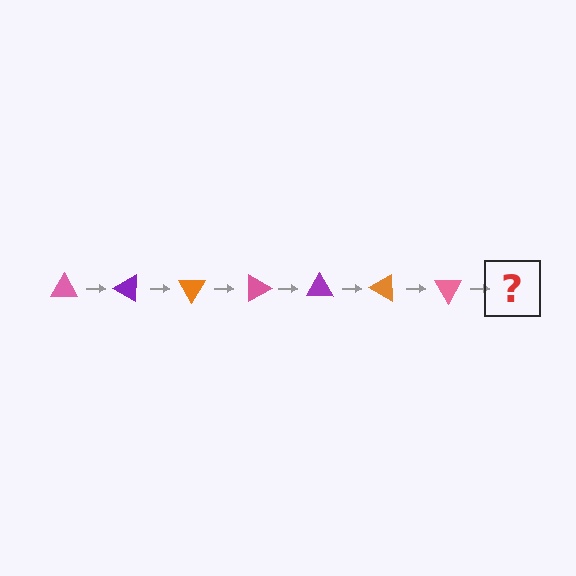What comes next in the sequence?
The next element should be a purple triangle, rotated 210 degrees from the start.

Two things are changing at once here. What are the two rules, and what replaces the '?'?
The two rules are that it rotates 30 degrees each step and the color cycles through pink, purple, and orange. The '?' should be a purple triangle, rotated 210 degrees from the start.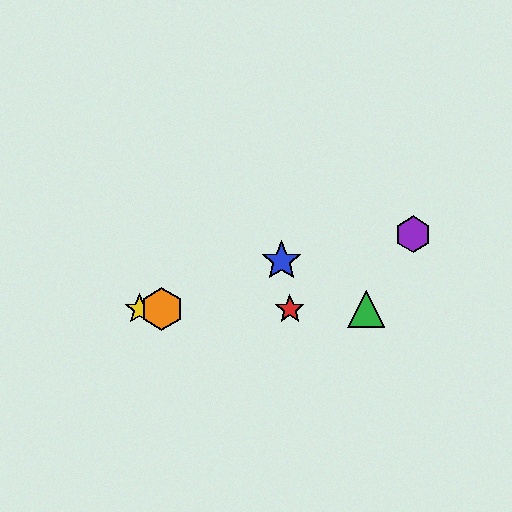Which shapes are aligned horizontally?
The red star, the green triangle, the yellow star, the orange hexagon are aligned horizontally.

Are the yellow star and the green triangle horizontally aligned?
Yes, both are at y≈309.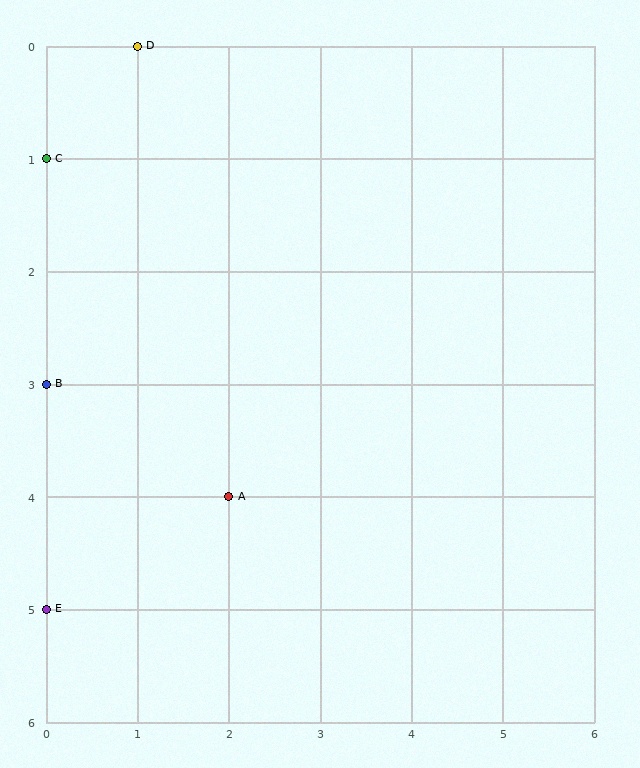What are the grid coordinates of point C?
Point C is at grid coordinates (0, 1).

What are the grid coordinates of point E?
Point E is at grid coordinates (0, 5).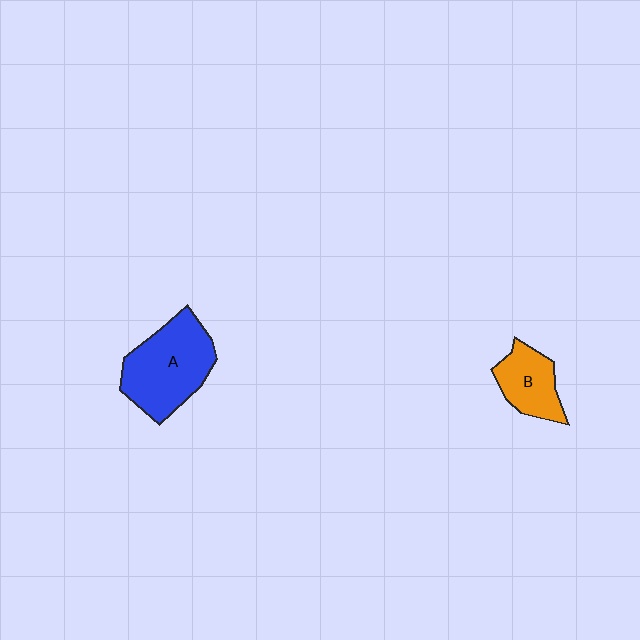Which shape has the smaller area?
Shape B (orange).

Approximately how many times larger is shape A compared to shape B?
Approximately 1.8 times.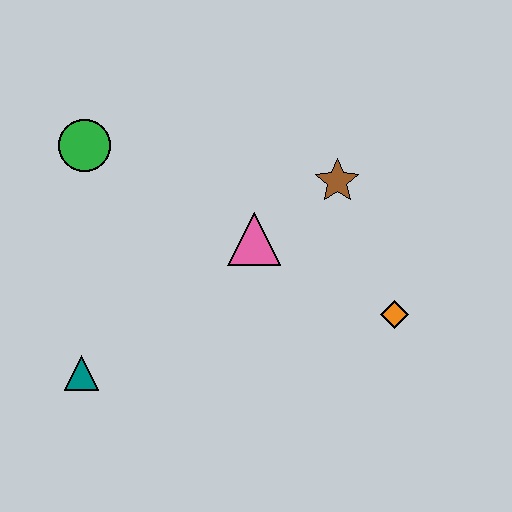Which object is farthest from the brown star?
The teal triangle is farthest from the brown star.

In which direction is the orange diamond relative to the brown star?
The orange diamond is below the brown star.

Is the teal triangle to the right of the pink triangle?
No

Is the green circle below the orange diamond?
No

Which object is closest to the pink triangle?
The brown star is closest to the pink triangle.